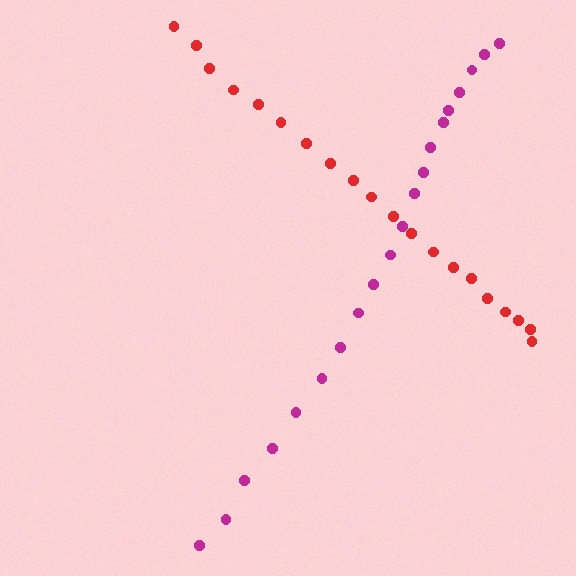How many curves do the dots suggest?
There are 2 distinct paths.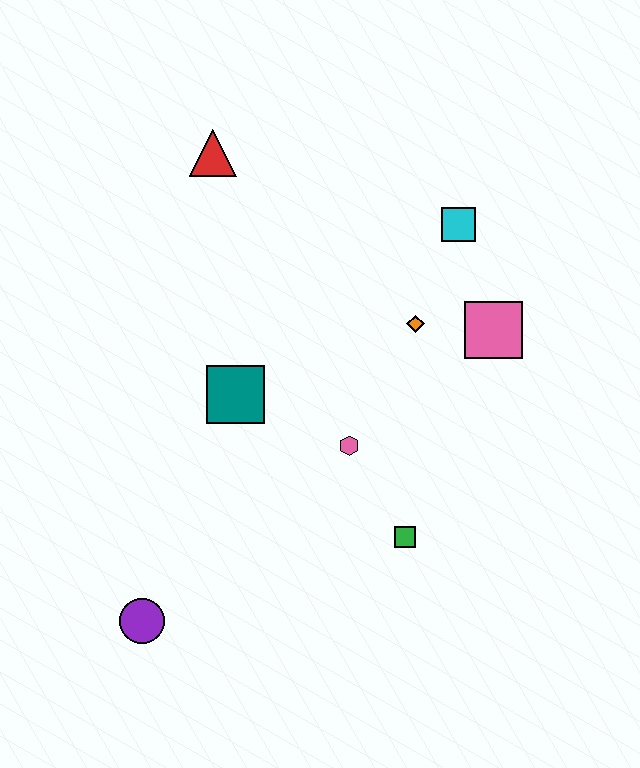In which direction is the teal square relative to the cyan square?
The teal square is to the left of the cyan square.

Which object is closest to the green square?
The pink hexagon is closest to the green square.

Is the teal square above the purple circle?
Yes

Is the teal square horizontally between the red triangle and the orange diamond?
Yes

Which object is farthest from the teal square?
The cyan square is farthest from the teal square.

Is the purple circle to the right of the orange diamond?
No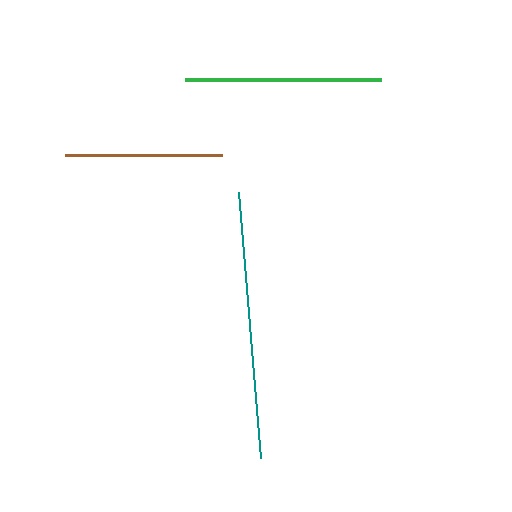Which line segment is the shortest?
The brown line is the shortest at approximately 157 pixels.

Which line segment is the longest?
The teal line is the longest at approximately 267 pixels.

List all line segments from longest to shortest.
From longest to shortest: teal, green, brown.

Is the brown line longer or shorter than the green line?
The green line is longer than the brown line.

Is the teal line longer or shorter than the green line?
The teal line is longer than the green line.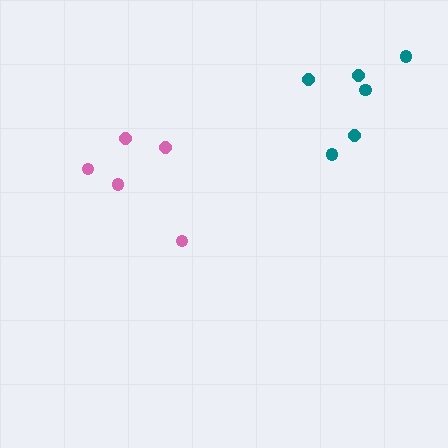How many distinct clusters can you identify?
There are 2 distinct clusters.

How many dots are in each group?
Group 1: 6 dots, Group 2: 5 dots (11 total).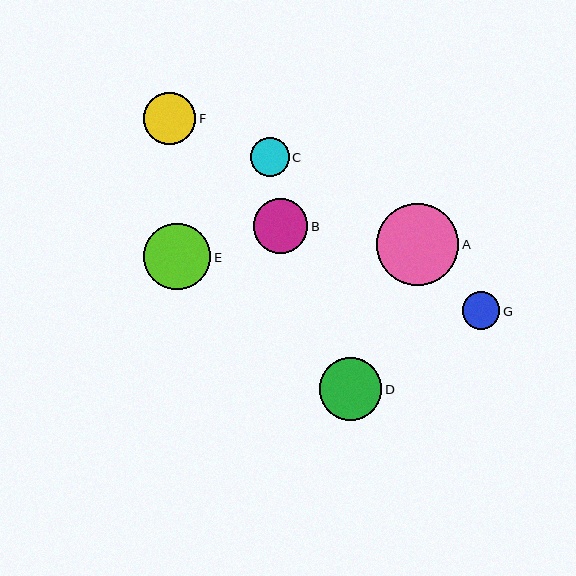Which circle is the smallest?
Circle G is the smallest with a size of approximately 37 pixels.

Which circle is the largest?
Circle A is the largest with a size of approximately 82 pixels.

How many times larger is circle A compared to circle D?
Circle A is approximately 1.3 times the size of circle D.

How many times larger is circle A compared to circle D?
Circle A is approximately 1.3 times the size of circle D.